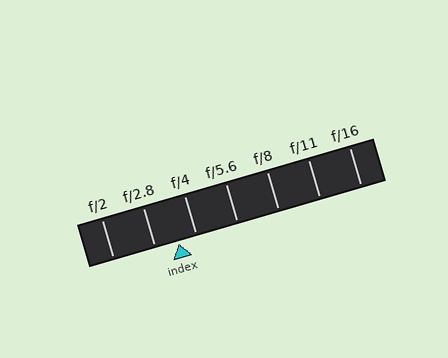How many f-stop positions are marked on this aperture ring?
There are 7 f-stop positions marked.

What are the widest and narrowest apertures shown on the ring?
The widest aperture shown is f/2 and the narrowest is f/16.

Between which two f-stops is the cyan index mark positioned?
The index mark is between f/2.8 and f/4.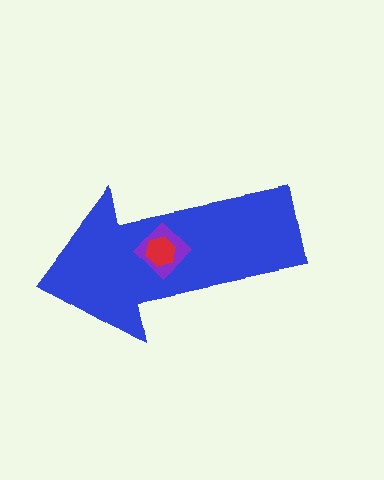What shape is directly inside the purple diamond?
The red hexagon.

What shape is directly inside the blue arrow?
The purple diamond.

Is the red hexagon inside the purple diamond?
Yes.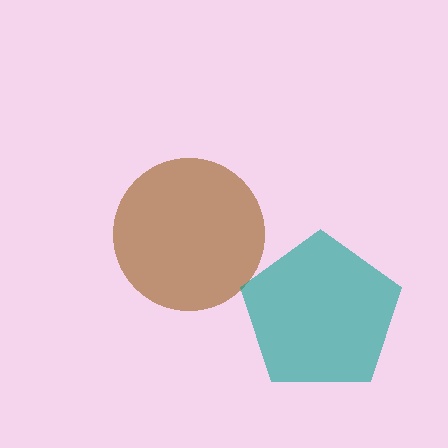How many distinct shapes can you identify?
There are 2 distinct shapes: a brown circle, a teal pentagon.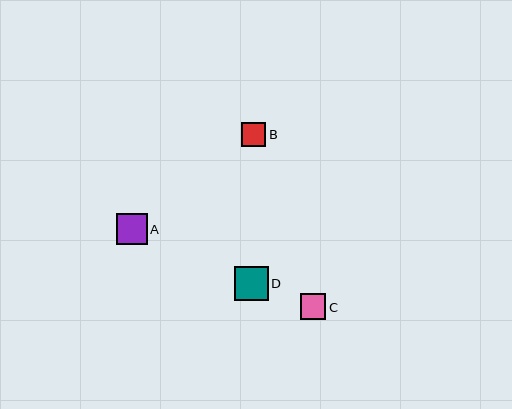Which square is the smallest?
Square B is the smallest with a size of approximately 24 pixels.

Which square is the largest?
Square D is the largest with a size of approximately 34 pixels.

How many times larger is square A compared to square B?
Square A is approximately 1.2 times the size of square B.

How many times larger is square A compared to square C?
Square A is approximately 1.2 times the size of square C.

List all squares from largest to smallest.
From largest to smallest: D, A, C, B.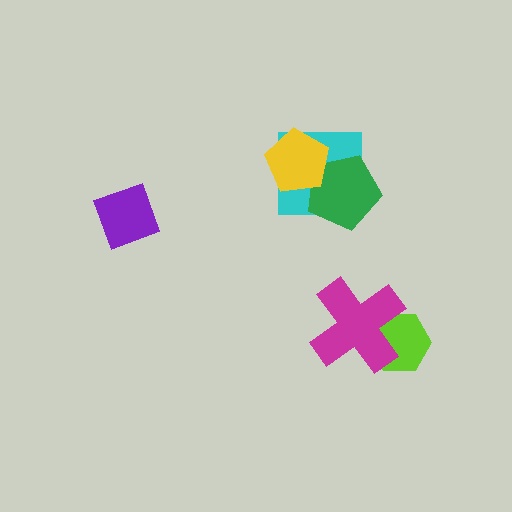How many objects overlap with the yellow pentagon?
2 objects overlap with the yellow pentagon.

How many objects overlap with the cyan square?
2 objects overlap with the cyan square.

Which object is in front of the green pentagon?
The yellow pentagon is in front of the green pentagon.